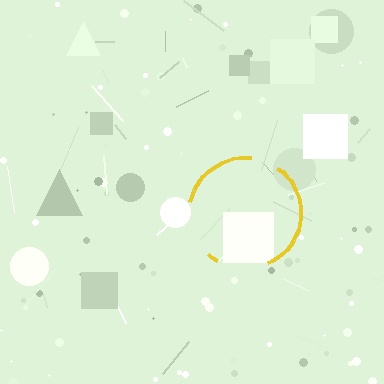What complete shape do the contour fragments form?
The contour fragments form a circle.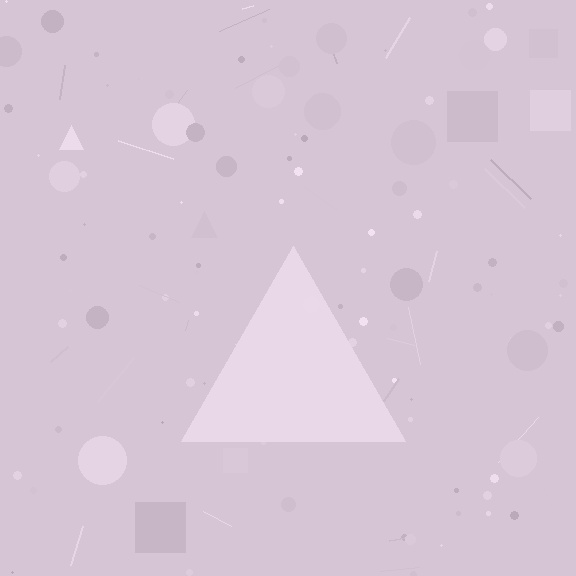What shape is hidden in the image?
A triangle is hidden in the image.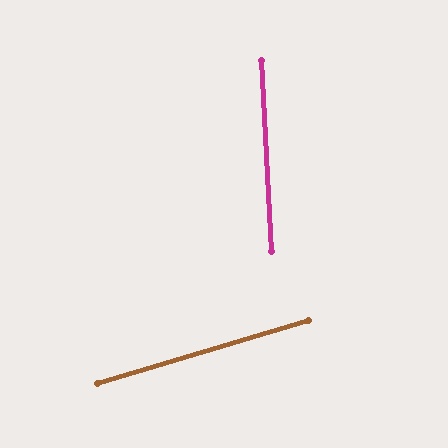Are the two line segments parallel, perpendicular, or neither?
Neither parallel nor perpendicular — they differ by about 76°.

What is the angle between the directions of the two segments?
Approximately 76 degrees.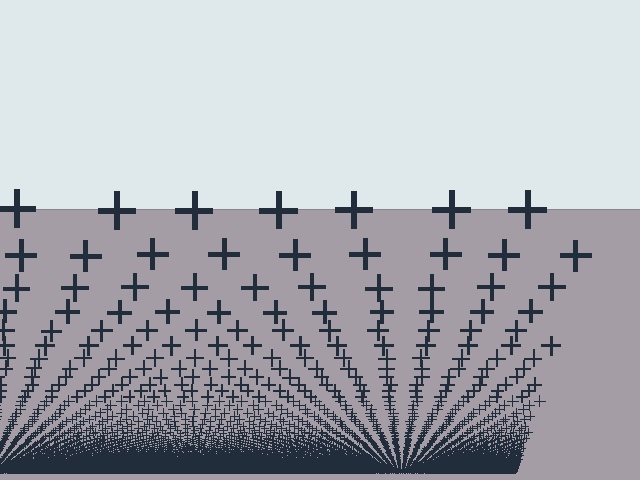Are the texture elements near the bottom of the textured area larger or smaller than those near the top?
Smaller. The gradient is inverted — elements near the bottom are smaller and denser.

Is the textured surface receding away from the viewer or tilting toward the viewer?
The surface appears to tilt toward the viewer. Texture elements get larger and sparser toward the top.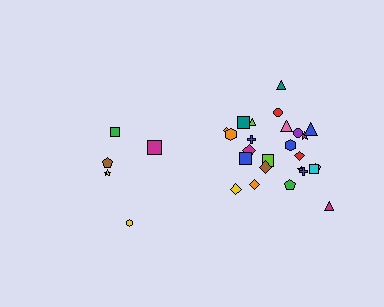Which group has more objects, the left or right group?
The right group.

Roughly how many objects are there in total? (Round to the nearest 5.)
Roughly 30 objects in total.